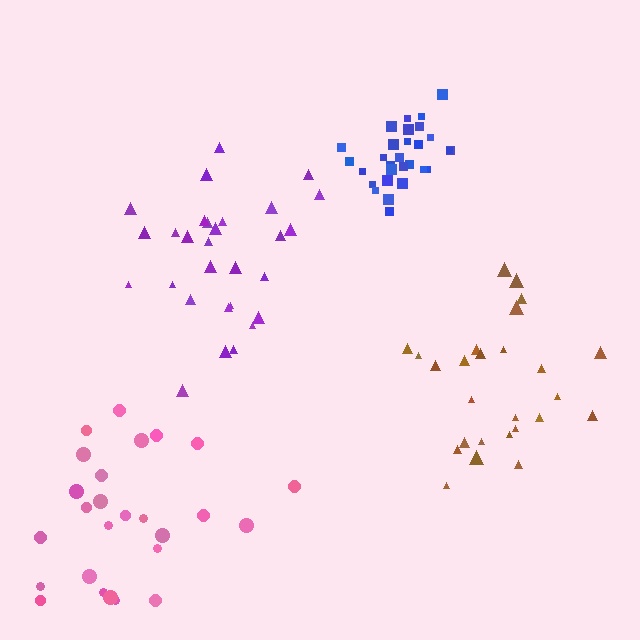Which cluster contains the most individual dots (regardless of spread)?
Purple (29).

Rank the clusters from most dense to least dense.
blue, purple, pink, brown.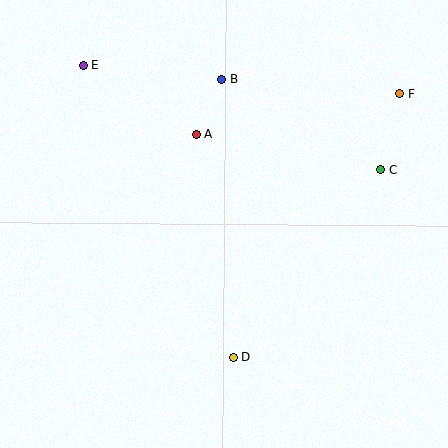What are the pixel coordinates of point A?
Point A is at (196, 134).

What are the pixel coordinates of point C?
Point C is at (381, 170).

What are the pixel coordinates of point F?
Point F is at (400, 94).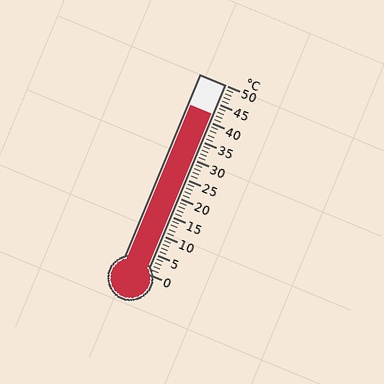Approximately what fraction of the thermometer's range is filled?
The thermometer is filled to approximately 85% of its range.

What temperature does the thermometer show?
The thermometer shows approximately 42°C.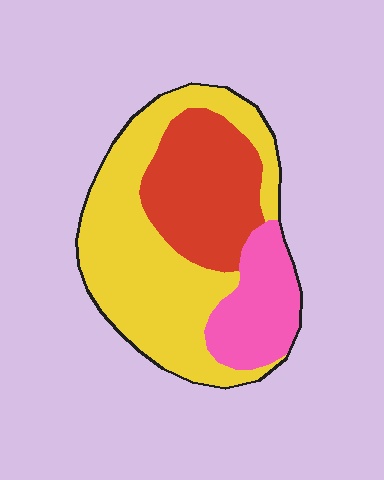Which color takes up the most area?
Yellow, at roughly 50%.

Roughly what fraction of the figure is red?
Red takes up about one quarter (1/4) of the figure.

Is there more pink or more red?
Red.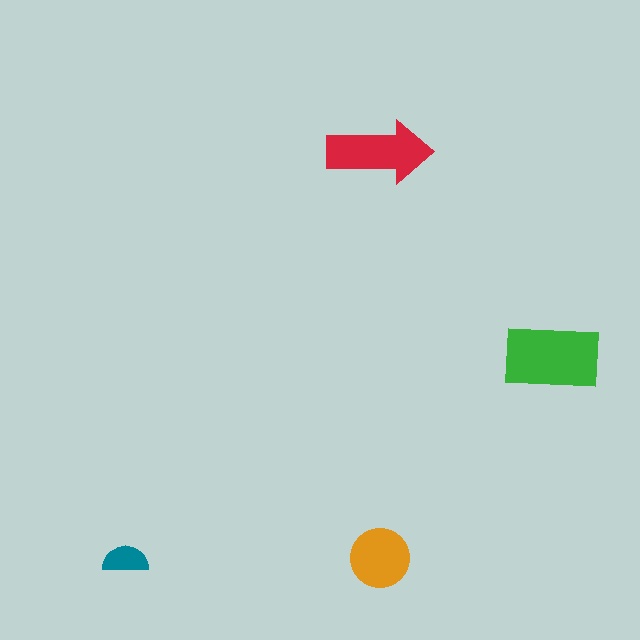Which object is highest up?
The red arrow is topmost.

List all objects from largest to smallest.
The green rectangle, the red arrow, the orange circle, the teal semicircle.